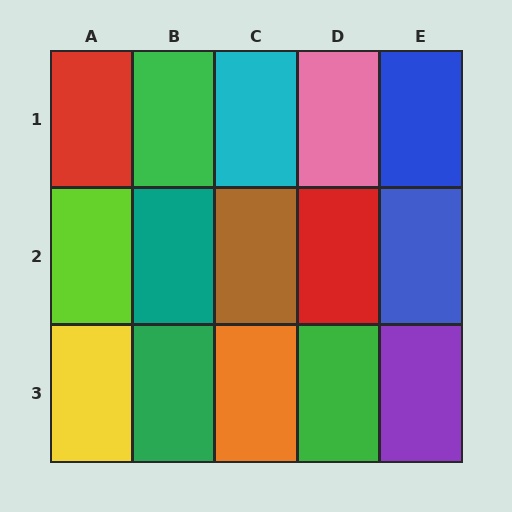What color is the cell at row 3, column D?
Green.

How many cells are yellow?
1 cell is yellow.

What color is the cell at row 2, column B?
Teal.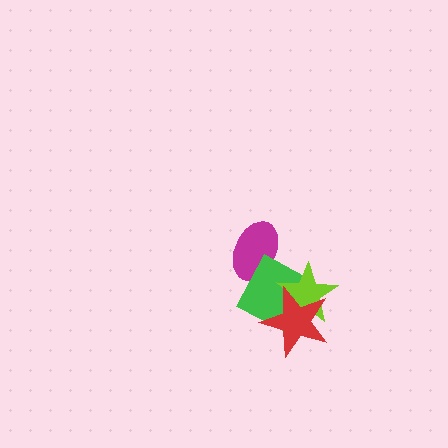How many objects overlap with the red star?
2 objects overlap with the red star.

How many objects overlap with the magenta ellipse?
1 object overlaps with the magenta ellipse.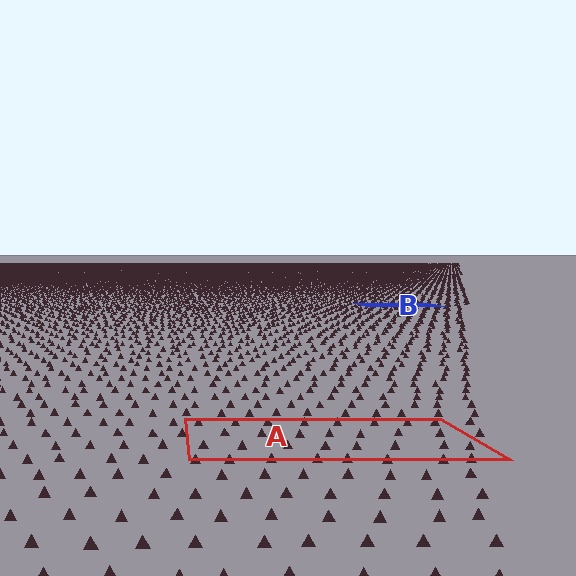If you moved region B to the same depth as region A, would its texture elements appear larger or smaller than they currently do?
They would appear larger. At a closer depth, the same texture elements are projected at a bigger on-screen size.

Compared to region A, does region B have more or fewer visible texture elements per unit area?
Region B has more texture elements per unit area — they are packed more densely because it is farther away.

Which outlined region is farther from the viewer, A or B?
Region B is farther from the viewer — the texture elements inside it appear smaller and more densely packed.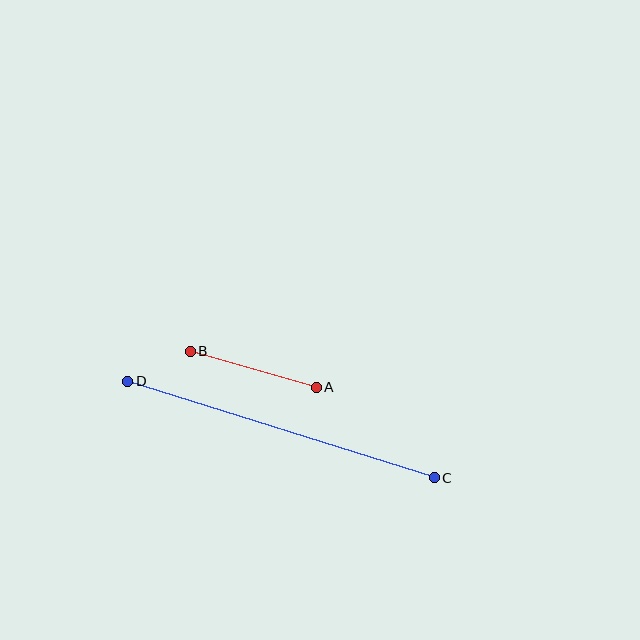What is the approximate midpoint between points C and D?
The midpoint is at approximately (281, 429) pixels.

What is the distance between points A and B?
The distance is approximately 131 pixels.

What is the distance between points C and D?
The distance is approximately 321 pixels.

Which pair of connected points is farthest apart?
Points C and D are farthest apart.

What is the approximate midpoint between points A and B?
The midpoint is at approximately (253, 369) pixels.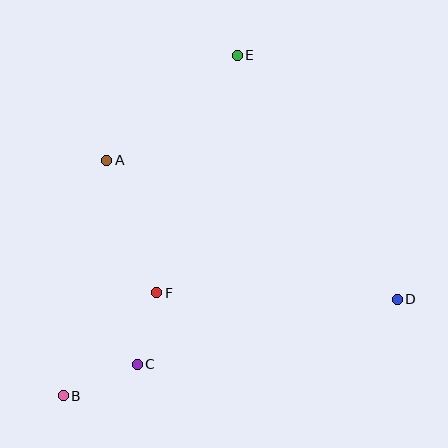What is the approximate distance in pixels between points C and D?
The distance between C and D is approximately 268 pixels.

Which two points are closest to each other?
Points C and F are closest to each other.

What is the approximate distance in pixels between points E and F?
The distance between E and F is approximately 251 pixels.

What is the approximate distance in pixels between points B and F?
The distance between B and F is approximately 139 pixels.